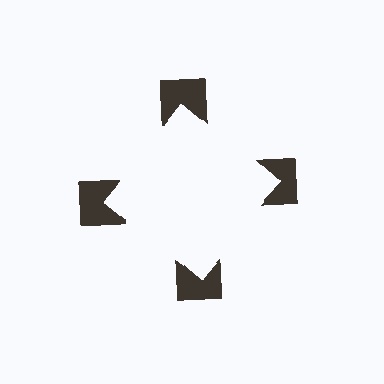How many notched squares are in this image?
There are 4 — one at each vertex of the illusory square.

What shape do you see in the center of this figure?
An illusory square — its edges are inferred from the aligned wedge cuts in the notched squares, not physically drawn.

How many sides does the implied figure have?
4 sides.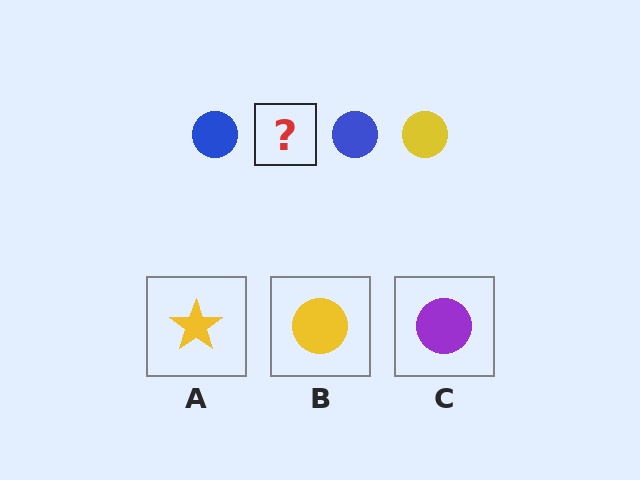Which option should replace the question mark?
Option B.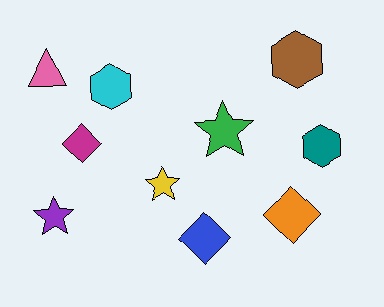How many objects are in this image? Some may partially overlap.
There are 10 objects.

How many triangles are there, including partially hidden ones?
There is 1 triangle.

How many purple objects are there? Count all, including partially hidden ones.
There is 1 purple object.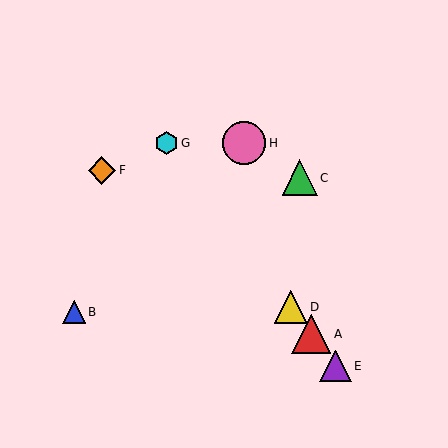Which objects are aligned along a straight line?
Objects A, D, E, G are aligned along a straight line.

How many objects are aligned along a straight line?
4 objects (A, D, E, G) are aligned along a straight line.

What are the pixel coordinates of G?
Object G is at (166, 143).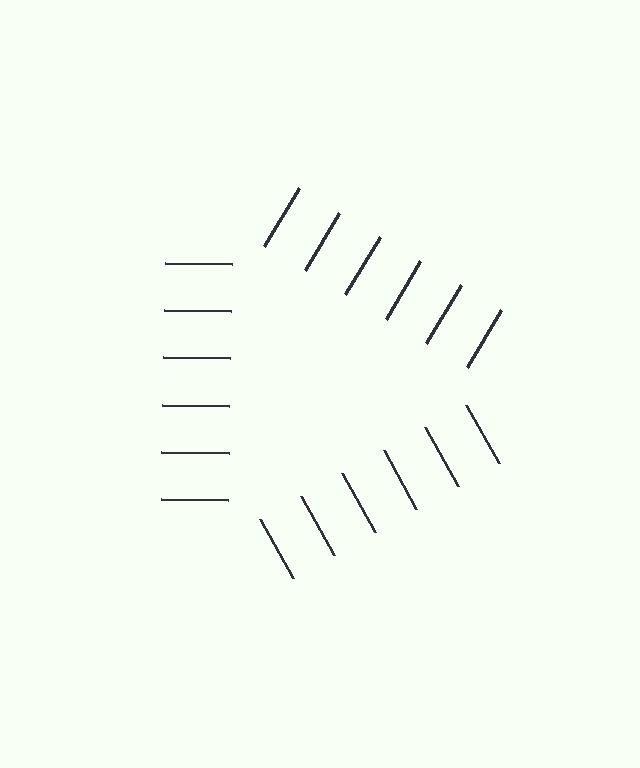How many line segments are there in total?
18 — 6 along each of the 3 edges.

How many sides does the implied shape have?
3 sides — the line-ends trace a triangle.